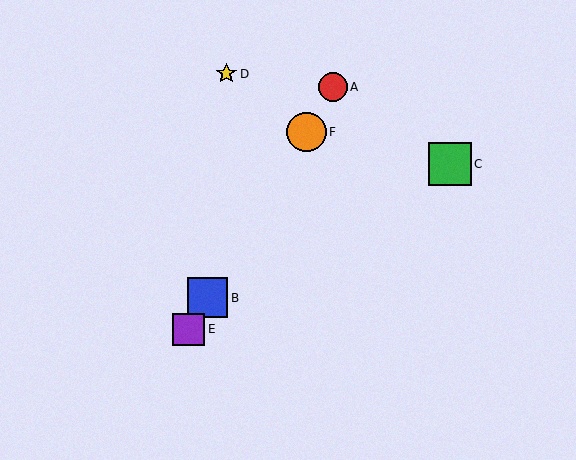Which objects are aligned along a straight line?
Objects A, B, E, F are aligned along a straight line.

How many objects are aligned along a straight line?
4 objects (A, B, E, F) are aligned along a straight line.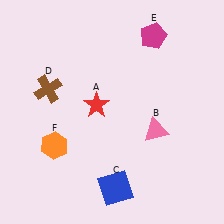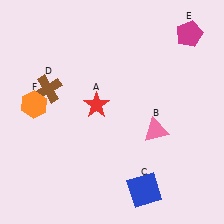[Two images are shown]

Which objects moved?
The objects that moved are: the blue square (C), the magenta pentagon (E), the orange hexagon (F).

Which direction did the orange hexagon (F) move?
The orange hexagon (F) moved up.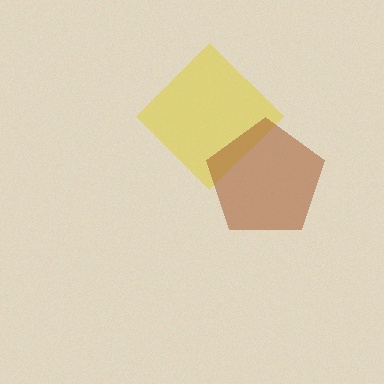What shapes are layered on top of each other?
The layered shapes are: a yellow diamond, a brown pentagon.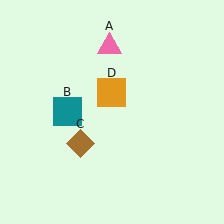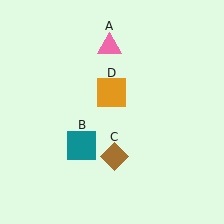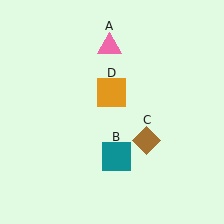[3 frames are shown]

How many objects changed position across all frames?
2 objects changed position: teal square (object B), brown diamond (object C).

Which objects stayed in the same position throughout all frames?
Pink triangle (object A) and orange square (object D) remained stationary.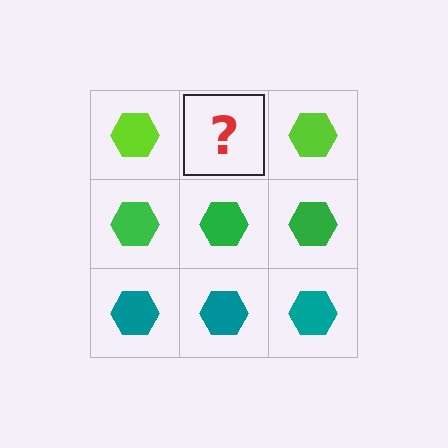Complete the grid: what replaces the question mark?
The question mark should be replaced with a lime hexagon.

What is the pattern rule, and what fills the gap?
The rule is that each row has a consistent color. The gap should be filled with a lime hexagon.